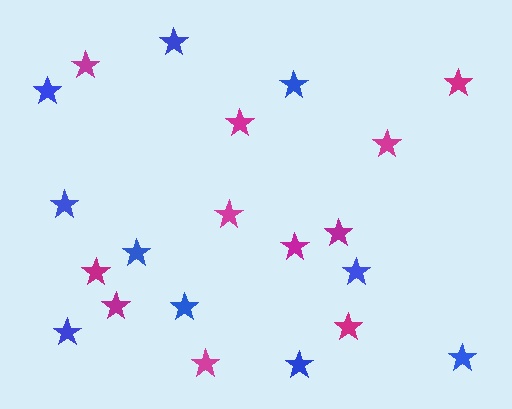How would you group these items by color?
There are 2 groups: one group of blue stars (10) and one group of magenta stars (11).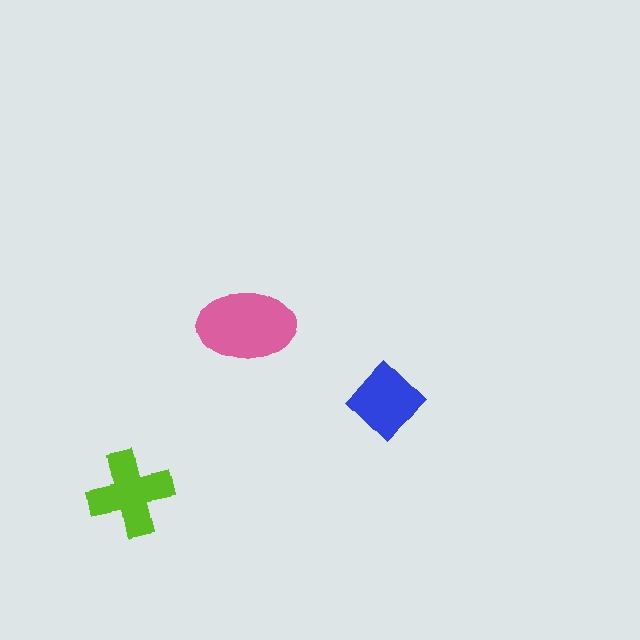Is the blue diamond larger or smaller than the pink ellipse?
Smaller.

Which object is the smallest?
The blue diamond.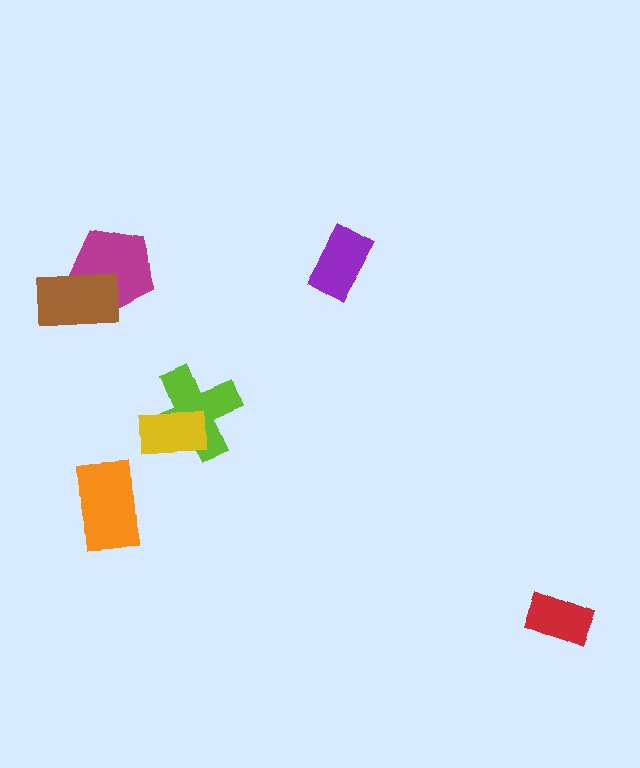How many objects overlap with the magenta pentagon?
1 object overlaps with the magenta pentagon.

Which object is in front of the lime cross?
The yellow rectangle is in front of the lime cross.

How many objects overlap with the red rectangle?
0 objects overlap with the red rectangle.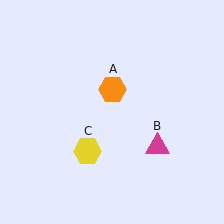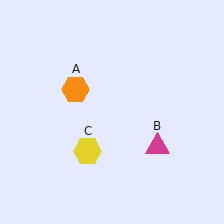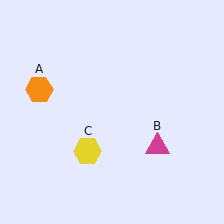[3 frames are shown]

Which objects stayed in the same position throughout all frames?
Magenta triangle (object B) and yellow hexagon (object C) remained stationary.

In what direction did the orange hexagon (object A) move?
The orange hexagon (object A) moved left.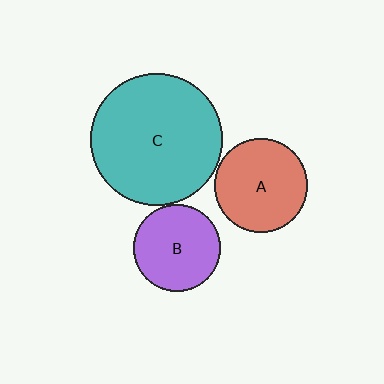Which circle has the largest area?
Circle C (teal).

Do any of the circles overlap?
No, none of the circles overlap.